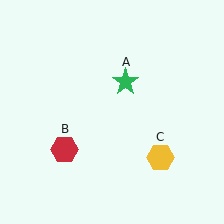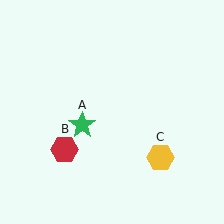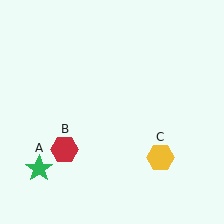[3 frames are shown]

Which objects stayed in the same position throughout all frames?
Red hexagon (object B) and yellow hexagon (object C) remained stationary.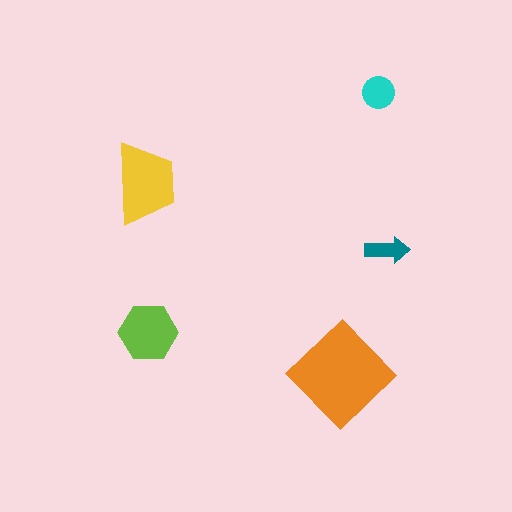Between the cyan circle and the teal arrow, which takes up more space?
The cyan circle.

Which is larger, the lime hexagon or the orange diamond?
The orange diamond.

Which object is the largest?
The orange diamond.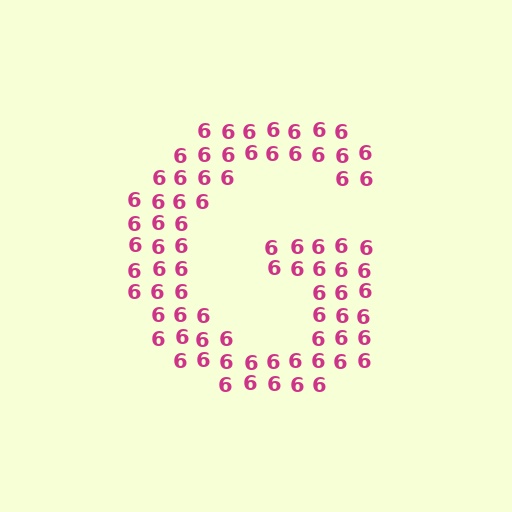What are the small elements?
The small elements are digit 6's.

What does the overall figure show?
The overall figure shows the letter G.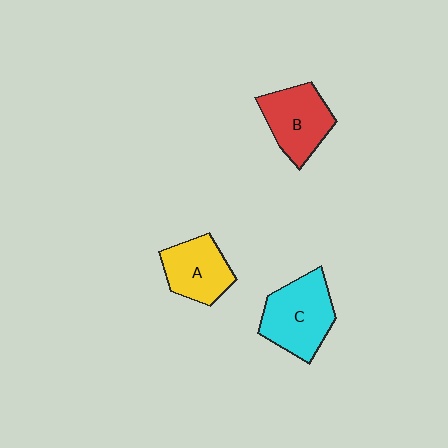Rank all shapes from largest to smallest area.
From largest to smallest: C (cyan), B (red), A (yellow).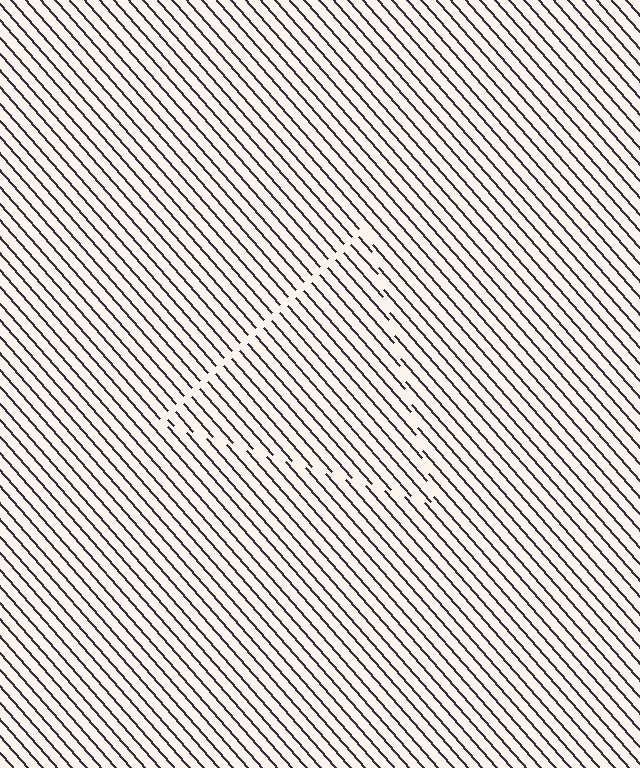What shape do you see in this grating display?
An illusory triangle. The interior of the shape contains the same grating, shifted by half a period — the contour is defined by the phase discontinuity where line-ends from the inner and outer gratings abut.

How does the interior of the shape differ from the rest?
The interior of the shape contains the same grating, shifted by half a period — the contour is defined by the phase discontinuity where line-ends from the inner and outer gratings abut.